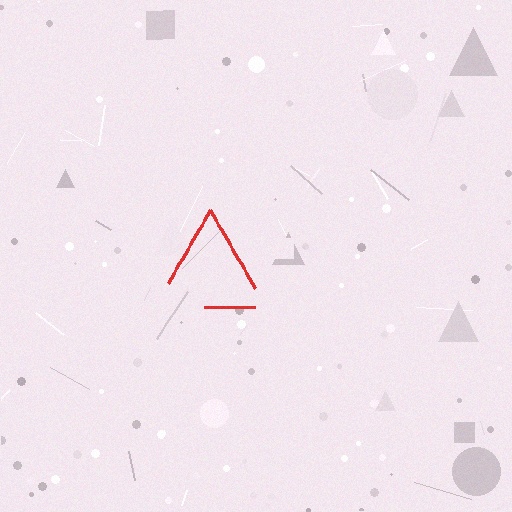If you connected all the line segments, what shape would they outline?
They would outline a triangle.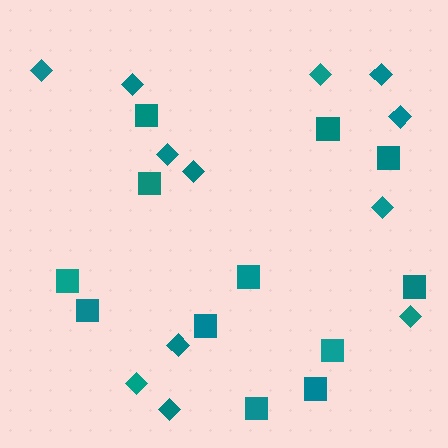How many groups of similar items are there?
There are 2 groups: one group of diamonds (12) and one group of squares (12).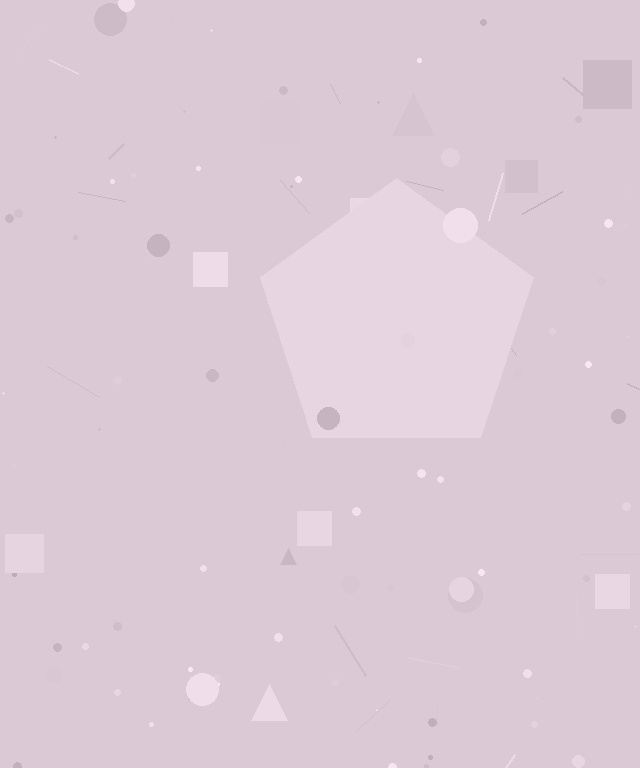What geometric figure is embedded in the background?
A pentagon is embedded in the background.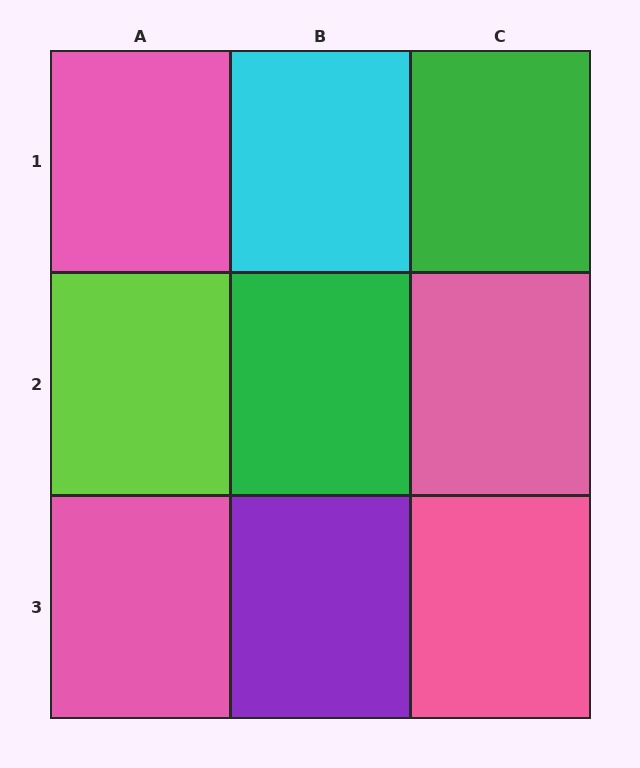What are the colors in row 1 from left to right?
Pink, cyan, green.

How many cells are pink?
4 cells are pink.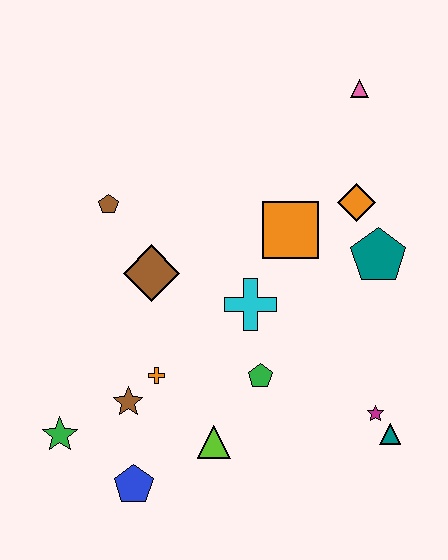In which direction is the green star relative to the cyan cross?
The green star is to the left of the cyan cross.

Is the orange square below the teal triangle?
No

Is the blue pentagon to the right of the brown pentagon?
Yes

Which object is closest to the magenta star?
The teal triangle is closest to the magenta star.